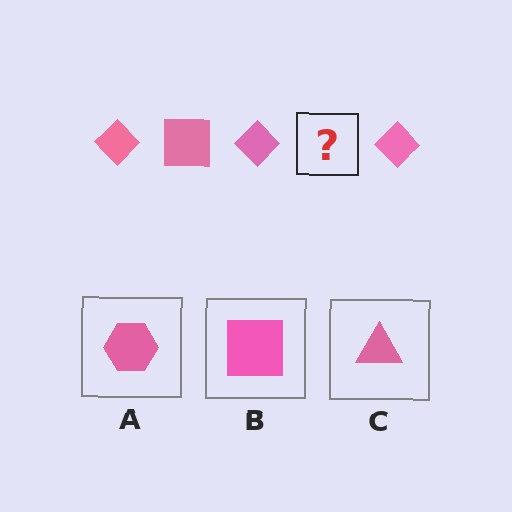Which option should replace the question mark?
Option B.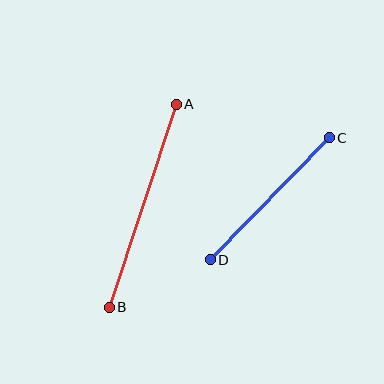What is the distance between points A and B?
The distance is approximately 214 pixels.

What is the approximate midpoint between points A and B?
The midpoint is at approximately (143, 206) pixels.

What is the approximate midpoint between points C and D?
The midpoint is at approximately (270, 199) pixels.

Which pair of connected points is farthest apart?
Points A and B are farthest apart.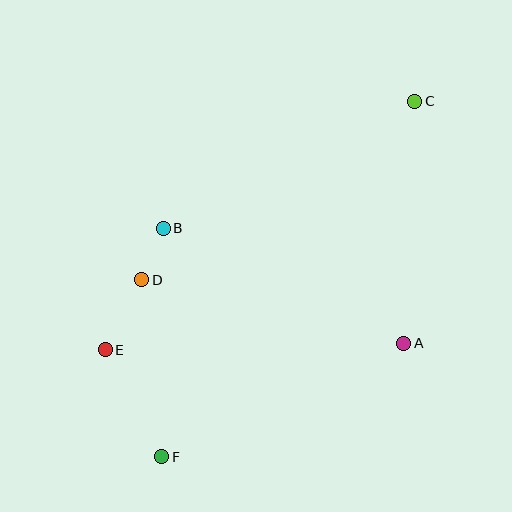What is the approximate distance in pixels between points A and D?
The distance between A and D is approximately 270 pixels.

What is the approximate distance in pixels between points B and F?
The distance between B and F is approximately 229 pixels.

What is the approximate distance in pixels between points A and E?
The distance between A and E is approximately 298 pixels.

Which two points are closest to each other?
Points B and D are closest to each other.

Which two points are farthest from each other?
Points C and F are farthest from each other.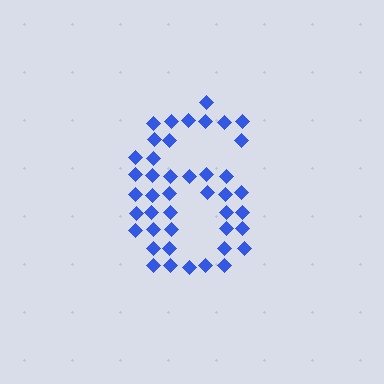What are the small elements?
The small elements are diamonds.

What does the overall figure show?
The overall figure shows the digit 6.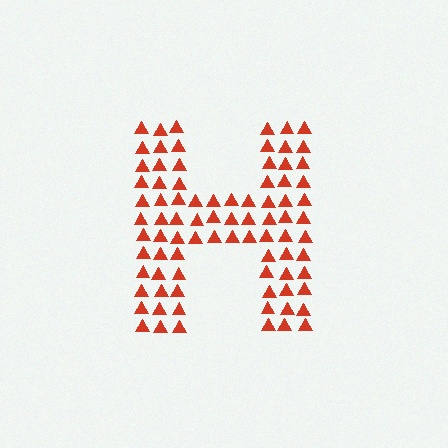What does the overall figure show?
The overall figure shows the letter H.